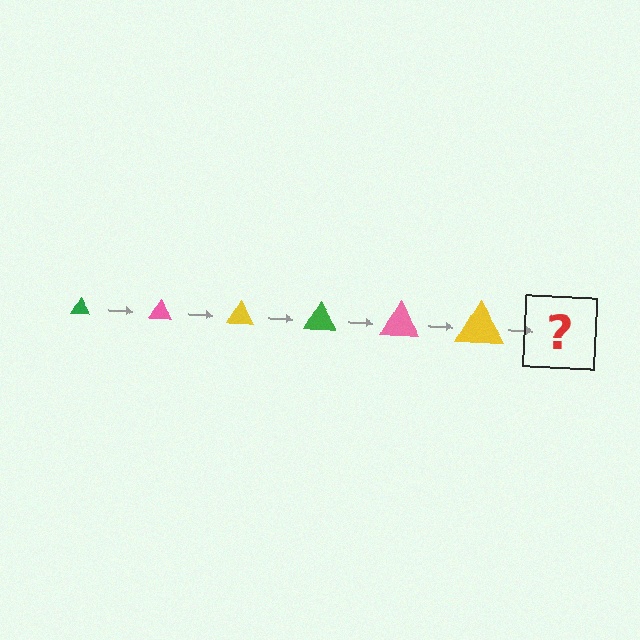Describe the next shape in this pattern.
It should be a green triangle, larger than the previous one.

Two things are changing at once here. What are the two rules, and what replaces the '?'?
The two rules are that the triangle grows larger each step and the color cycles through green, pink, and yellow. The '?' should be a green triangle, larger than the previous one.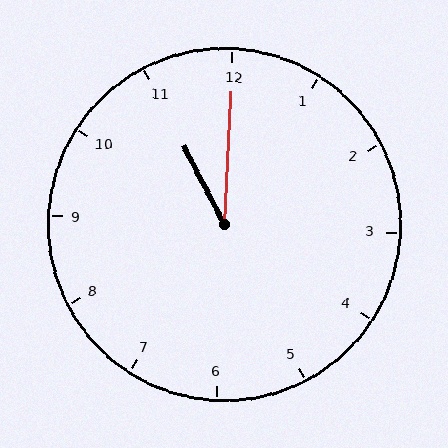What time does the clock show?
11:00.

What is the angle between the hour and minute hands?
Approximately 30 degrees.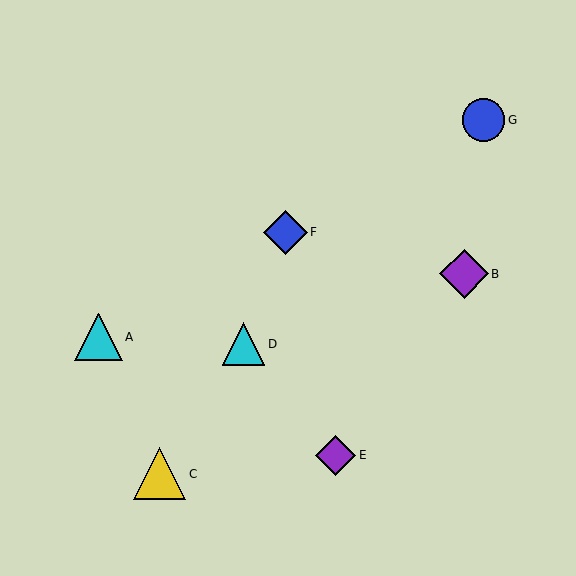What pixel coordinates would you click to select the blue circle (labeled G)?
Click at (484, 120) to select the blue circle G.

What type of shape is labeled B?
Shape B is a purple diamond.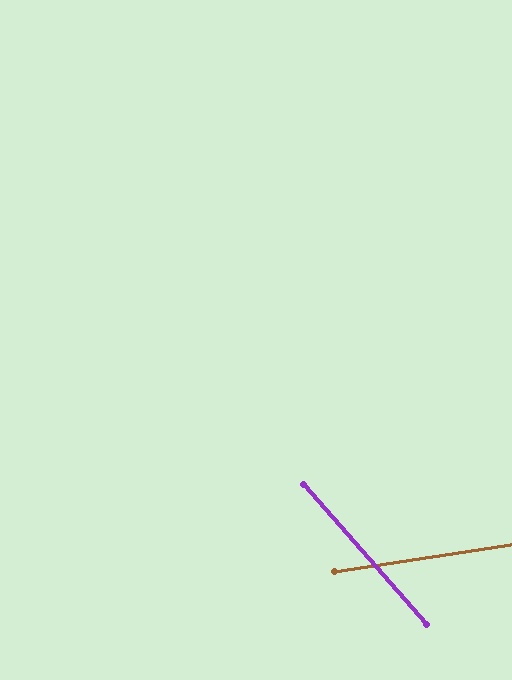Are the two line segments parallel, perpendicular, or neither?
Neither parallel nor perpendicular — they differ by about 58°.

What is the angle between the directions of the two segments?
Approximately 58 degrees.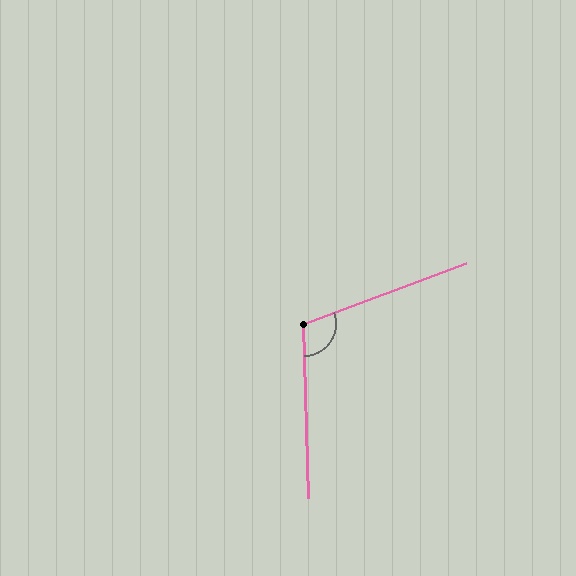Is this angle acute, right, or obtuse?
It is obtuse.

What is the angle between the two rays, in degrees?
Approximately 109 degrees.